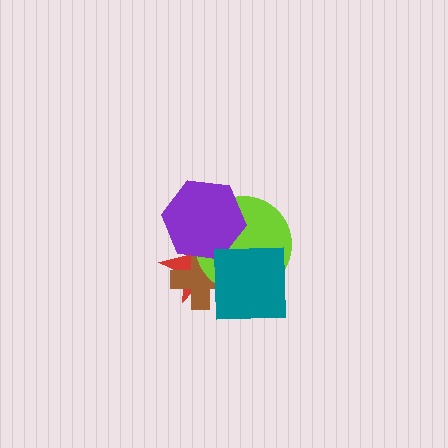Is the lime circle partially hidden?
Yes, it is partially covered by another shape.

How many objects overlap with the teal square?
3 objects overlap with the teal square.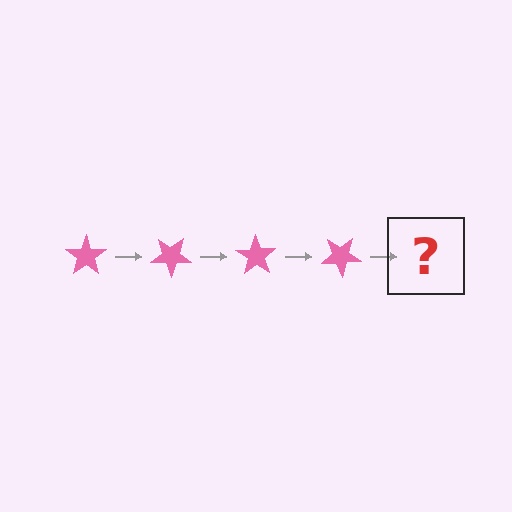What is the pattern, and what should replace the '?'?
The pattern is that the star rotates 35 degrees each step. The '?' should be a pink star rotated 140 degrees.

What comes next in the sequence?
The next element should be a pink star rotated 140 degrees.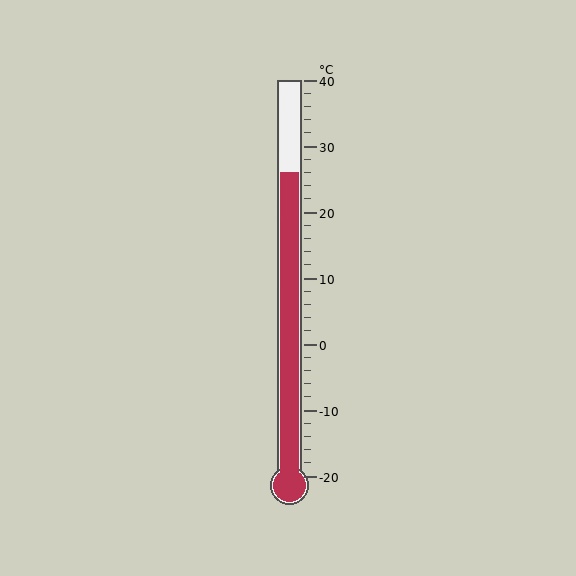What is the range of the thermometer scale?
The thermometer scale ranges from -20°C to 40°C.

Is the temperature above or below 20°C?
The temperature is above 20°C.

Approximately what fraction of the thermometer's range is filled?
The thermometer is filled to approximately 75% of its range.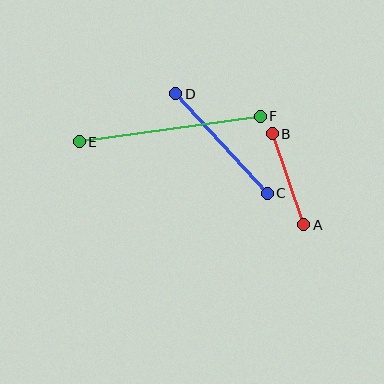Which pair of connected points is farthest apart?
Points E and F are farthest apart.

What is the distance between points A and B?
The distance is approximately 96 pixels.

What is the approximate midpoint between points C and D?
The midpoint is at approximately (221, 143) pixels.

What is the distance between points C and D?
The distance is approximately 135 pixels.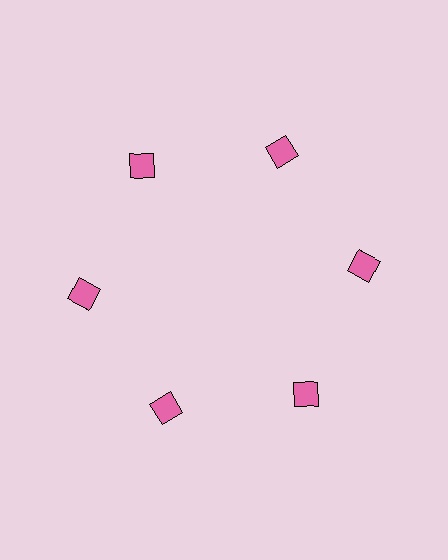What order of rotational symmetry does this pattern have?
This pattern has 6-fold rotational symmetry.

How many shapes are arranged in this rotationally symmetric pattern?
There are 6 shapes, arranged in 6 groups of 1.